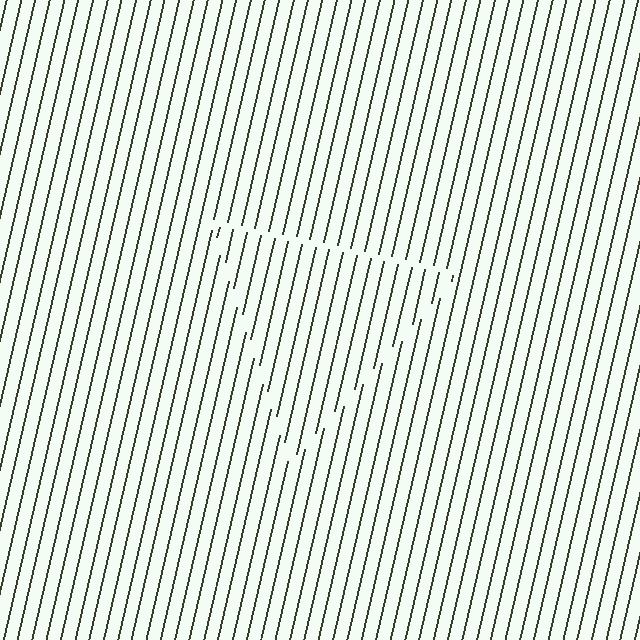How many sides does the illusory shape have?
3 sides — the line-ends trace a triangle.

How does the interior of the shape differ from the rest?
The interior of the shape contains the same grating, shifted by half a period — the contour is defined by the phase discontinuity where line-ends from the inner and outer gratings abut.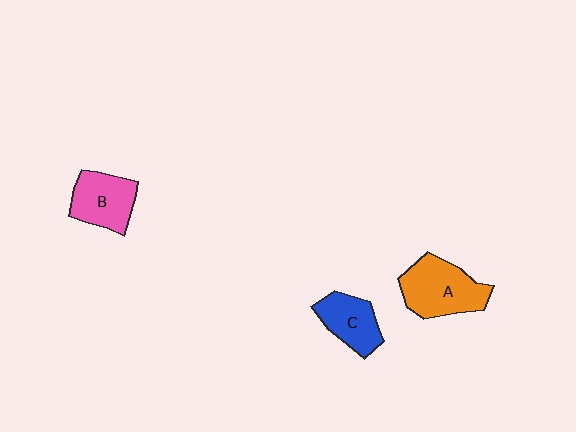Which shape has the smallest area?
Shape C (blue).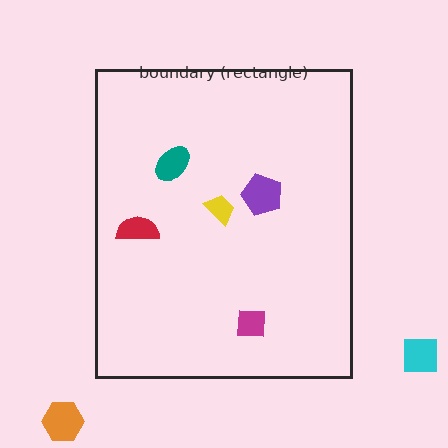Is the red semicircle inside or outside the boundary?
Inside.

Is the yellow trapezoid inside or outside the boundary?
Inside.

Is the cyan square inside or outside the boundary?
Outside.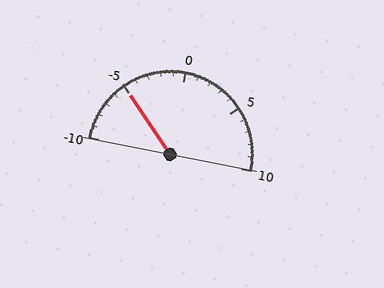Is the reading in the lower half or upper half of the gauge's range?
The reading is in the lower half of the range (-10 to 10).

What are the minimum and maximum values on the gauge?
The gauge ranges from -10 to 10.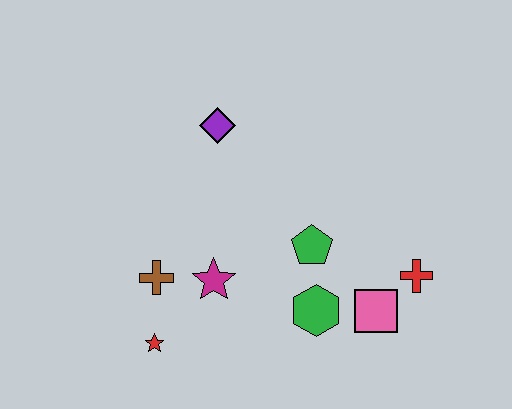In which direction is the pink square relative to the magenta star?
The pink square is to the right of the magenta star.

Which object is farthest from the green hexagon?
The purple diamond is farthest from the green hexagon.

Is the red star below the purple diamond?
Yes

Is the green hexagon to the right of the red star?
Yes